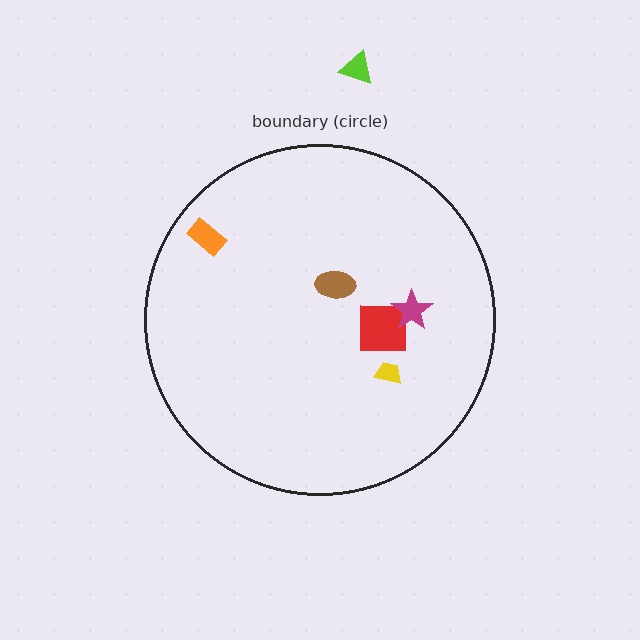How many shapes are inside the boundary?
5 inside, 1 outside.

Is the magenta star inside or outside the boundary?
Inside.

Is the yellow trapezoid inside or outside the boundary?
Inside.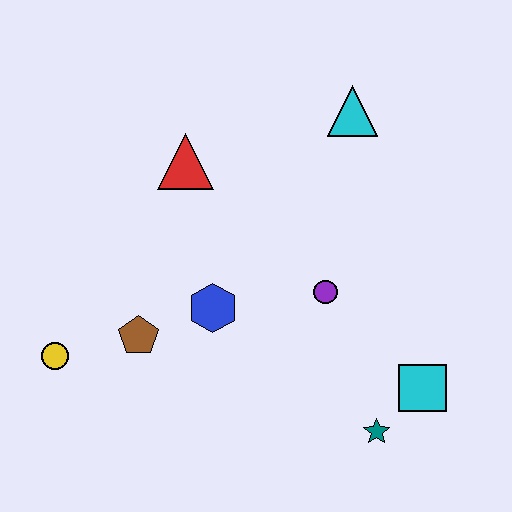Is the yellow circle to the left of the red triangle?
Yes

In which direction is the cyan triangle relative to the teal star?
The cyan triangle is above the teal star.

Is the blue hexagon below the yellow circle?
No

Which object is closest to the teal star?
The cyan square is closest to the teal star.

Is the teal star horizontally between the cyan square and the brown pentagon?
Yes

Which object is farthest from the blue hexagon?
The cyan triangle is farthest from the blue hexagon.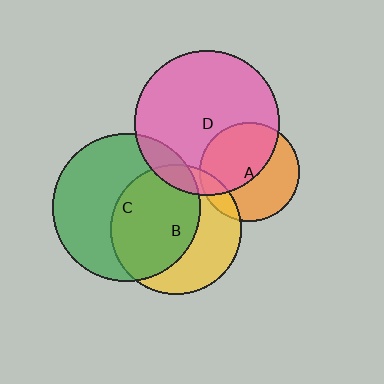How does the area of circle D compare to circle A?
Approximately 2.2 times.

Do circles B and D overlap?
Yes.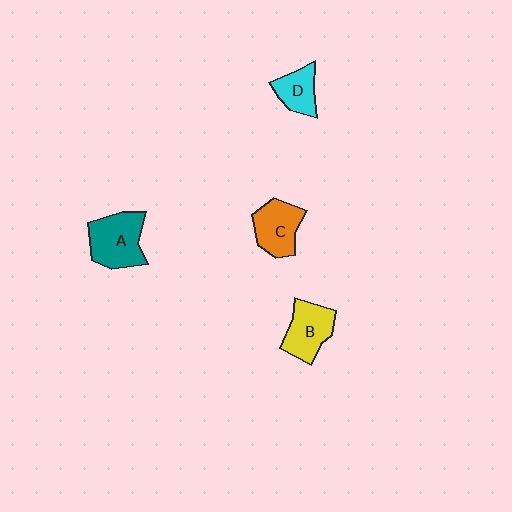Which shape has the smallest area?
Shape D (cyan).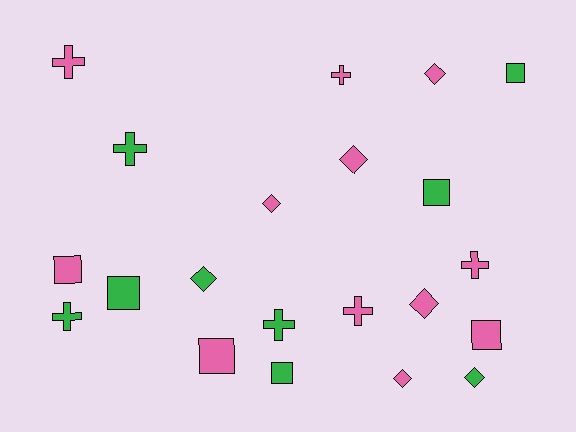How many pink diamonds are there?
There are 5 pink diamonds.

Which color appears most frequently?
Pink, with 12 objects.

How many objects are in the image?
There are 21 objects.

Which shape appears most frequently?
Cross, with 7 objects.